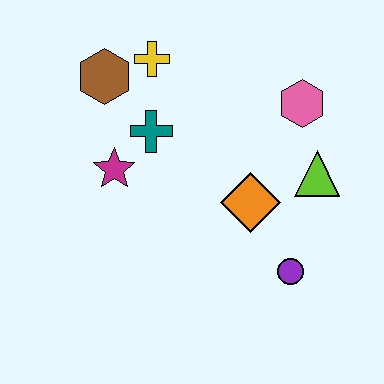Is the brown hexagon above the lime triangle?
Yes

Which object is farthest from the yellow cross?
The purple circle is farthest from the yellow cross.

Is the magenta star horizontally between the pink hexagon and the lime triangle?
No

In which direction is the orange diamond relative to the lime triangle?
The orange diamond is to the left of the lime triangle.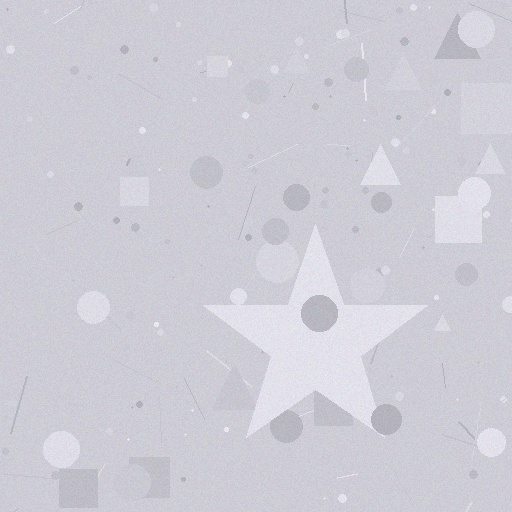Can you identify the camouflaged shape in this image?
The camouflaged shape is a star.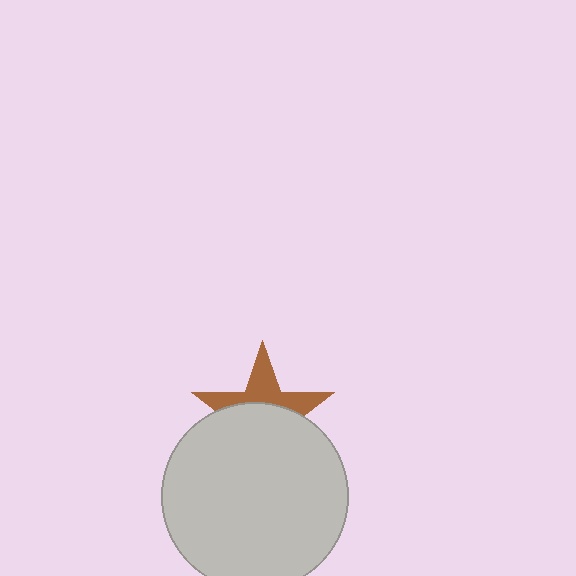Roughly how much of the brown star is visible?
A small part of it is visible (roughly 41%).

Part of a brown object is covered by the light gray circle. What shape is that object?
It is a star.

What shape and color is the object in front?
The object in front is a light gray circle.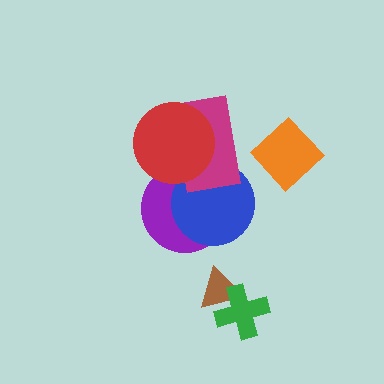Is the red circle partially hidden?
No, no other shape covers it.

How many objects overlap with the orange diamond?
0 objects overlap with the orange diamond.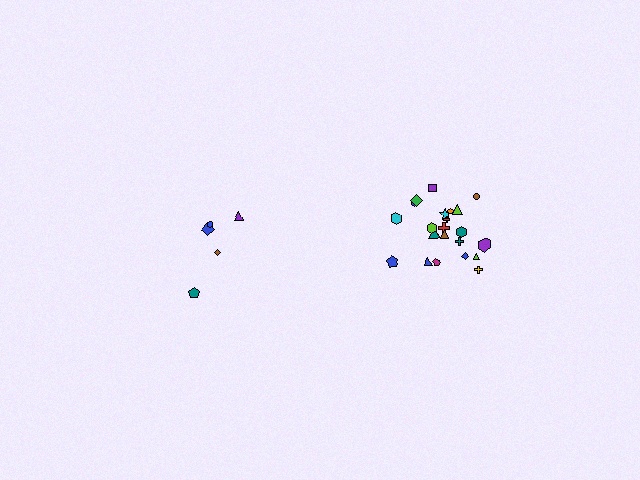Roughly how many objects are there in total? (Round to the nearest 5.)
Roughly 25 objects in total.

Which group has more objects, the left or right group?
The right group.